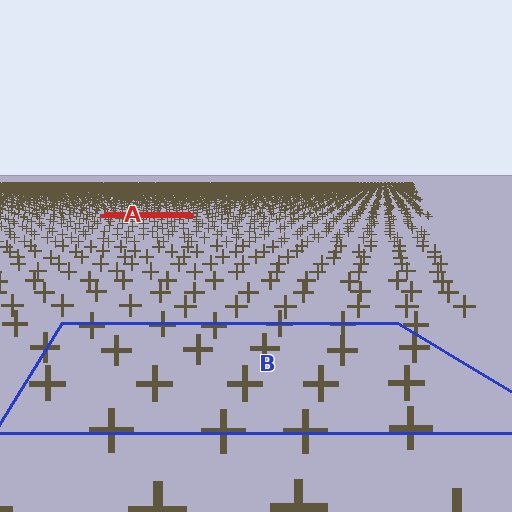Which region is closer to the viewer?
Region B is closer. The texture elements there are larger and more spread out.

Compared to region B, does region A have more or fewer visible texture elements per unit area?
Region A has more texture elements per unit area — they are packed more densely because it is farther away.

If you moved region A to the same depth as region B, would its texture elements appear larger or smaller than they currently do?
They would appear larger. At a closer depth, the same texture elements are projected at a bigger on-screen size.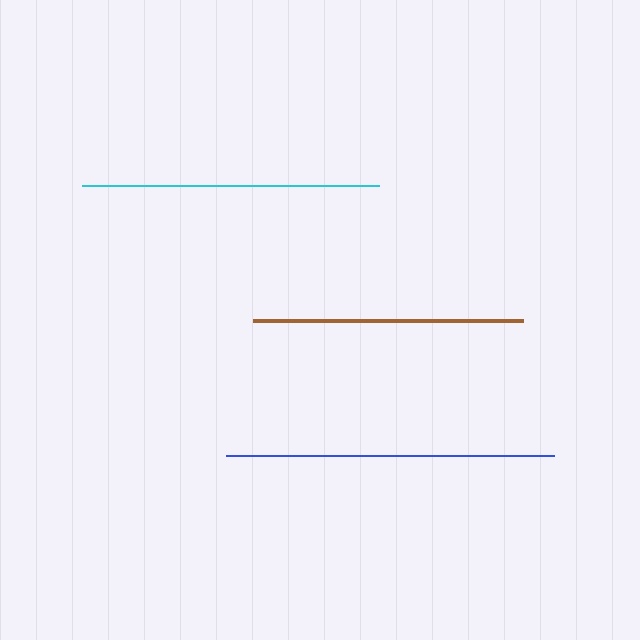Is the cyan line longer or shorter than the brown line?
The cyan line is longer than the brown line.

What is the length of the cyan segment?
The cyan segment is approximately 297 pixels long.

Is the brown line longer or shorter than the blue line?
The blue line is longer than the brown line.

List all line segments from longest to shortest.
From longest to shortest: blue, cyan, brown.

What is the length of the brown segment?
The brown segment is approximately 270 pixels long.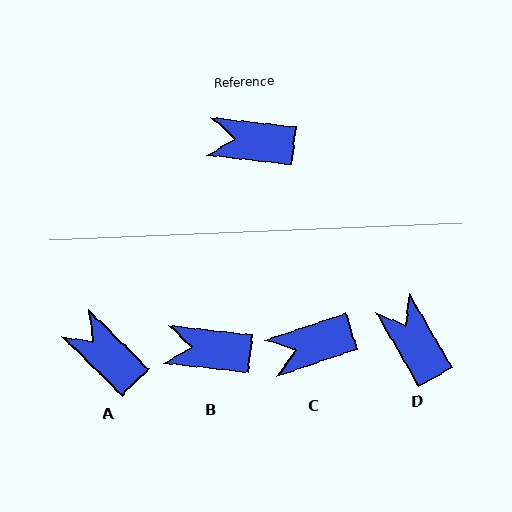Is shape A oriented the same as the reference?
No, it is off by about 38 degrees.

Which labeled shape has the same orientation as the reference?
B.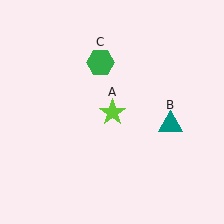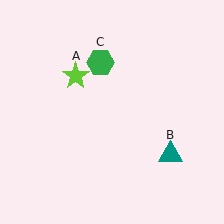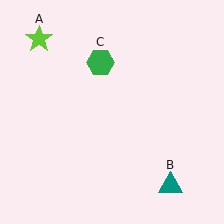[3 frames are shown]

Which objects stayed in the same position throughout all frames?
Green hexagon (object C) remained stationary.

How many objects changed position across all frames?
2 objects changed position: lime star (object A), teal triangle (object B).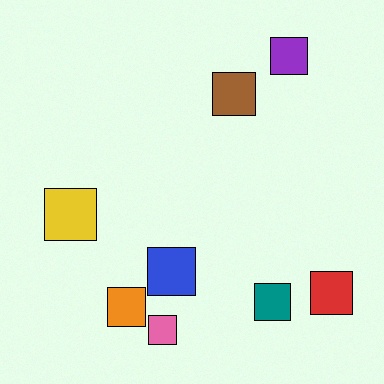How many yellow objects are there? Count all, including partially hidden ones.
There is 1 yellow object.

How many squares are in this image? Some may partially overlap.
There are 8 squares.